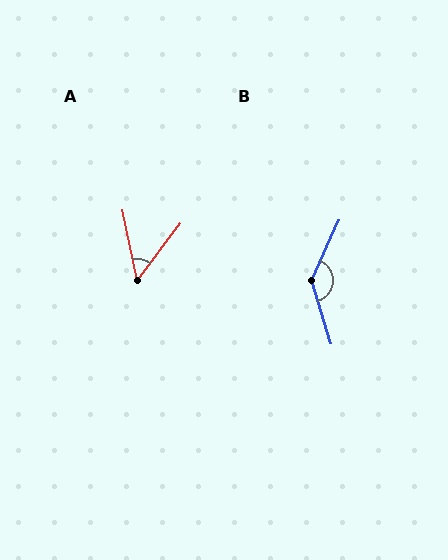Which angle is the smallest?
A, at approximately 49 degrees.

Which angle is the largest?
B, at approximately 138 degrees.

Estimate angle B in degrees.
Approximately 138 degrees.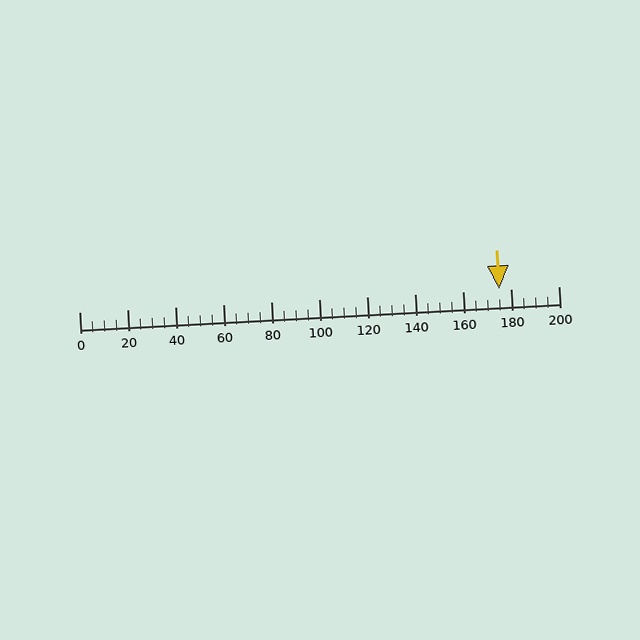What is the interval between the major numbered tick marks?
The major tick marks are spaced 20 units apart.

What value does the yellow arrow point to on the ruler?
The yellow arrow points to approximately 175.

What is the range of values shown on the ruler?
The ruler shows values from 0 to 200.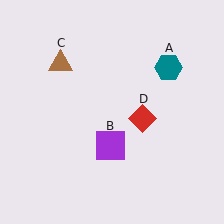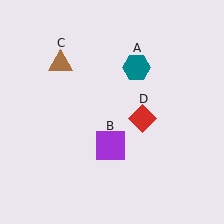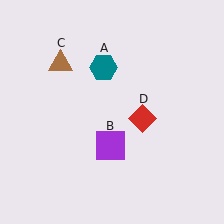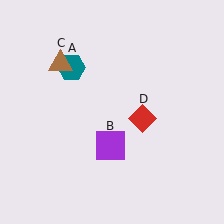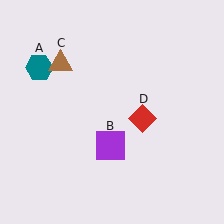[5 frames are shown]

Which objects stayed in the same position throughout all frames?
Purple square (object B) and brown triangle (object C) and red diamond (object D) remained stationary.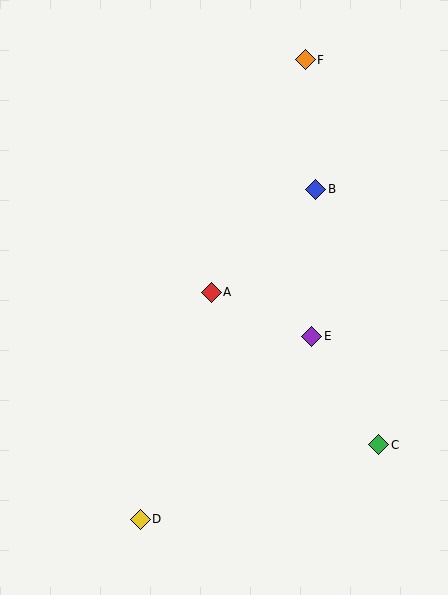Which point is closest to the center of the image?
Point A at (211, 292) is closest to the center.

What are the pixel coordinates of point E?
Point E is at (312, 336).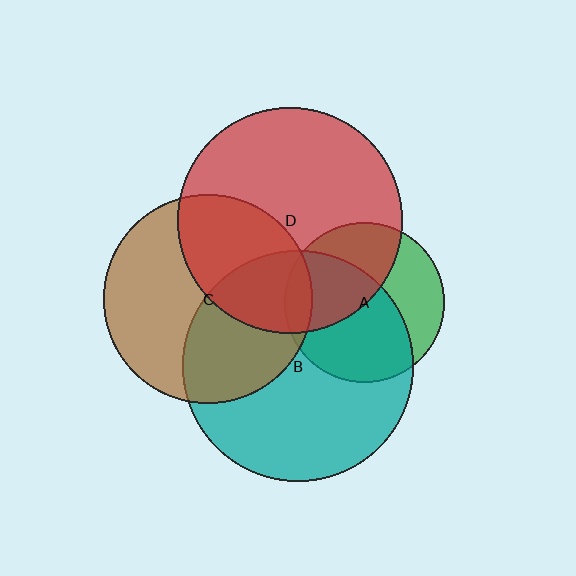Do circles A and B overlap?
Yes.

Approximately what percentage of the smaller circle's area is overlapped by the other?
Approximately 60%.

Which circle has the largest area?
Circle B (teal).